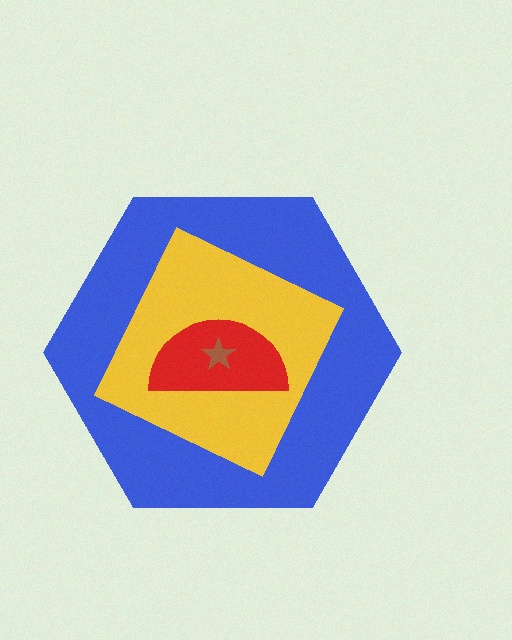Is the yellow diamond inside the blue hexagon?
Yes.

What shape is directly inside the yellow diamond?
The red semicircle.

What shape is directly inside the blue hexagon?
The yellow diamond.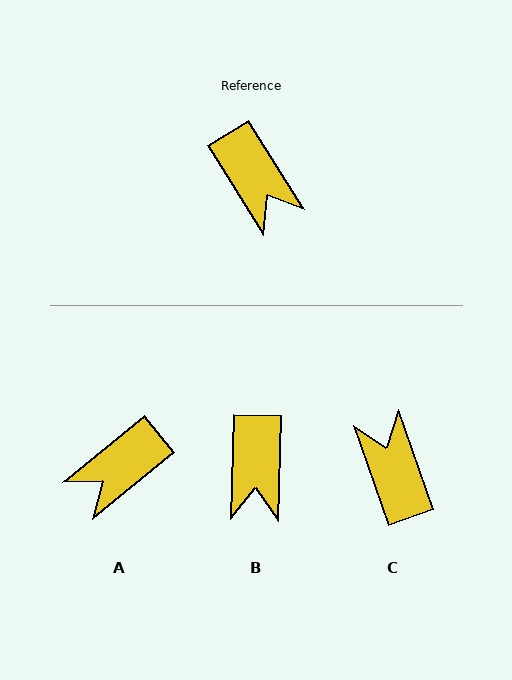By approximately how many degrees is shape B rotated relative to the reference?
Approximately 34 degrees clockwise.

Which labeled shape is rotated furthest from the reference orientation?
C, about 167 degrees away.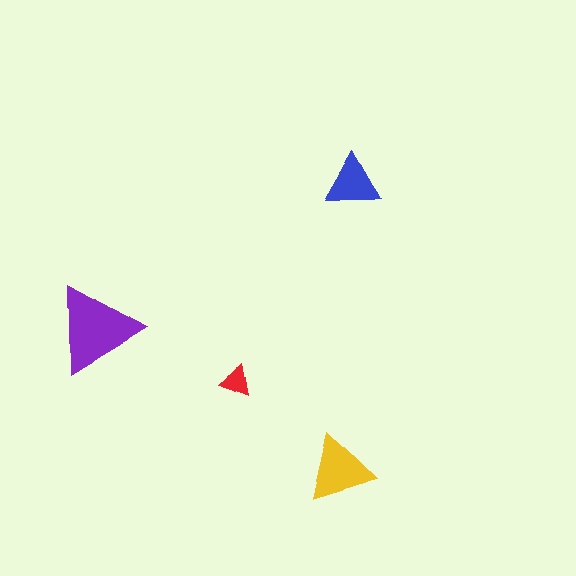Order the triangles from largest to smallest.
the purple one, the yellow one, the blue one, the red one.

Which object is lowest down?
The yellow triangle is bottommost.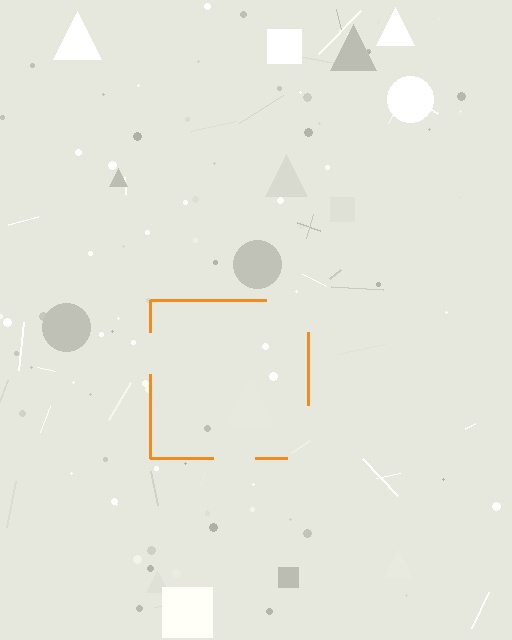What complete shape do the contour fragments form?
The contour fragments form a square.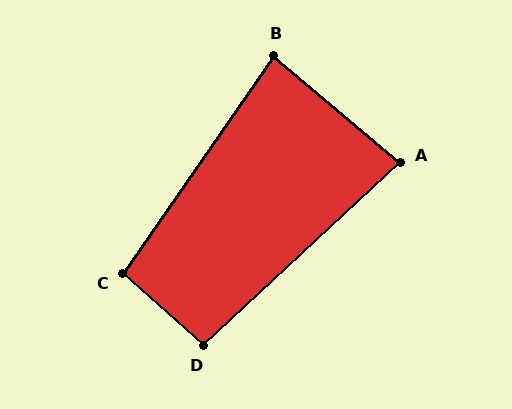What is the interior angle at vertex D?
Approximately 96 degrees (obtuse).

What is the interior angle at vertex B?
Approximately 84 degrees (acute).